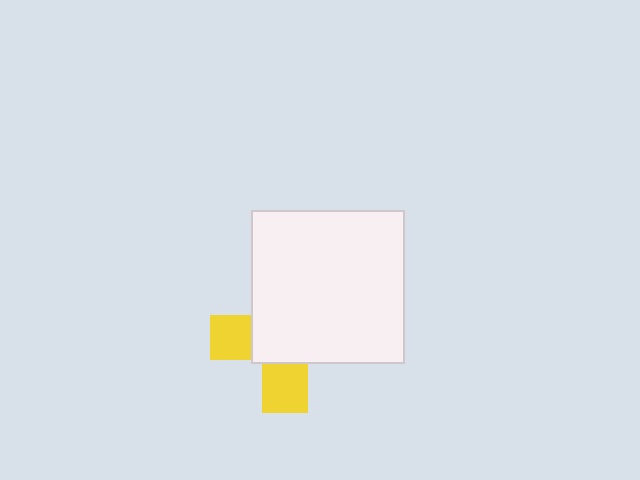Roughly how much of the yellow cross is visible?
A small part of it is visible (roughly 36%).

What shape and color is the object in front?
The object in front is a white square.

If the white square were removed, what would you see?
You would see the complete yellow cross.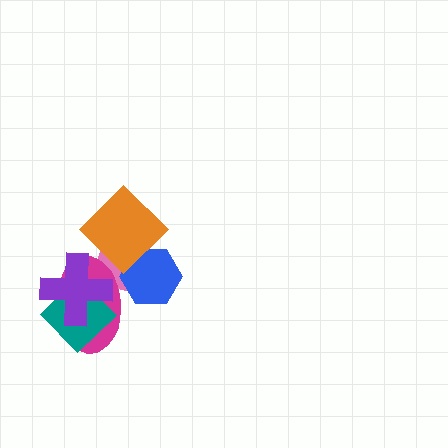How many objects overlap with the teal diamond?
2 objects overlap with the teal diamond.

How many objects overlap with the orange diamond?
3 objects overlap with the orange diamond.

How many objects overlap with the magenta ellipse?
5 objects overlap with the magenta ellipse.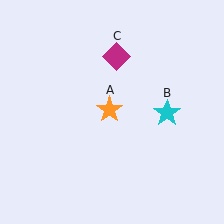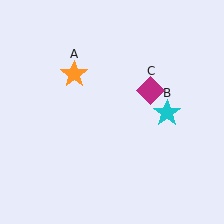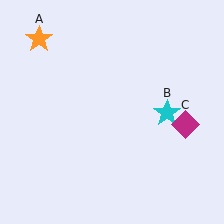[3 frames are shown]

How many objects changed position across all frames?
2 objects changed position: orange star (object A), magenta diamond (object C).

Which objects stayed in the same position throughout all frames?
Cyan star (object B) remained stationary.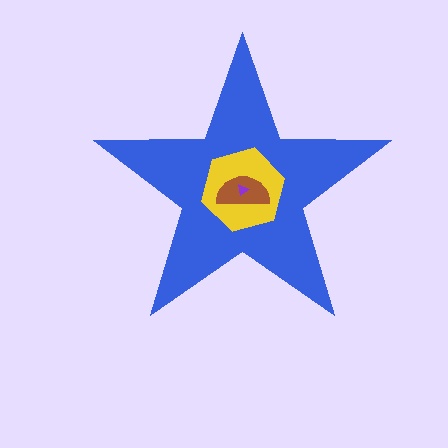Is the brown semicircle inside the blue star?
Yes.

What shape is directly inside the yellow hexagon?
The brown semicircle.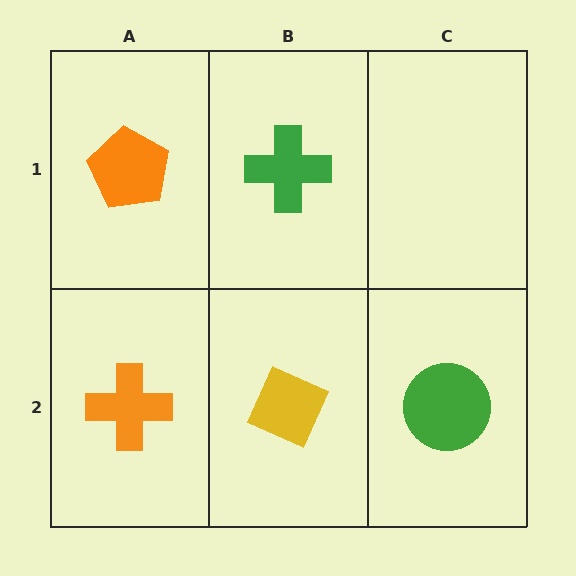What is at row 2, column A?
An orange cross.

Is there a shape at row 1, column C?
No, that cell is empty.